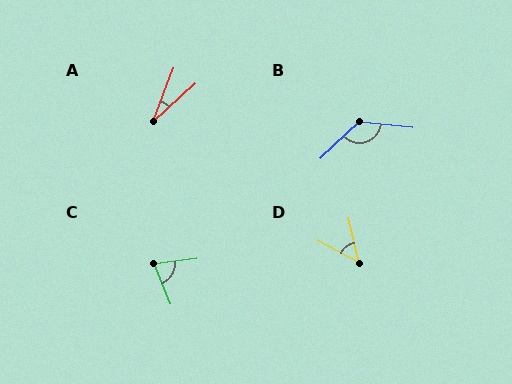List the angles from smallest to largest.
A (26°), D (49°), C (75°), B (130°).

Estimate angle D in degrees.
Approximately 49 degrees.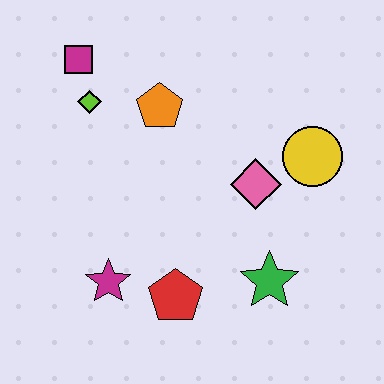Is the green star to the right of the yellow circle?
No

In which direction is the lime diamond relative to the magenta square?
The lime diamond is below the magenta square.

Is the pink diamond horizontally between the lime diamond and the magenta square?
No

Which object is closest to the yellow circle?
The pink diamond is closest to the yellow circle.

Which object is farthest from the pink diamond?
The magenta square is farthest from the pink diamond.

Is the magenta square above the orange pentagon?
Yes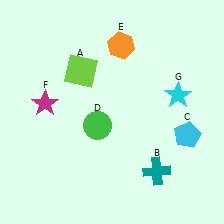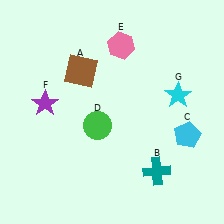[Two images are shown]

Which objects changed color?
A changed from lime to brown. E changed from orange to pink. F changed from magenta to purple.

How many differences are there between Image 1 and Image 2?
There are 3 differences between the two images.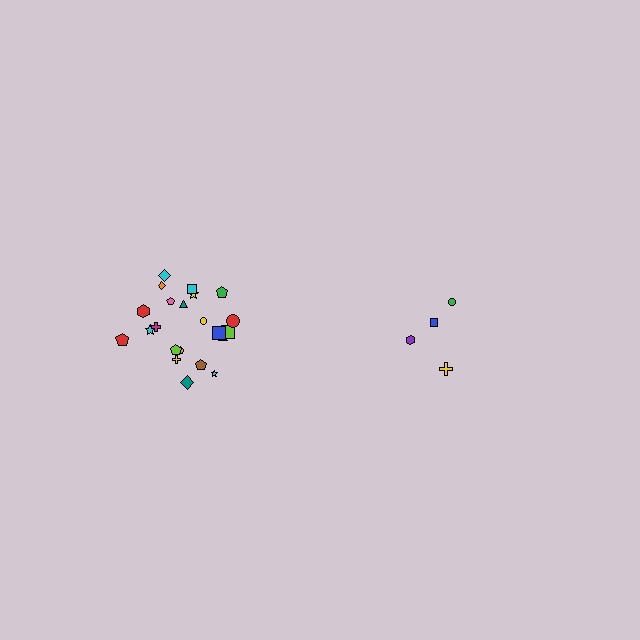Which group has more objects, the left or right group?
The left group.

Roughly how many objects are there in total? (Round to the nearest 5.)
Roughly 25 objects in total.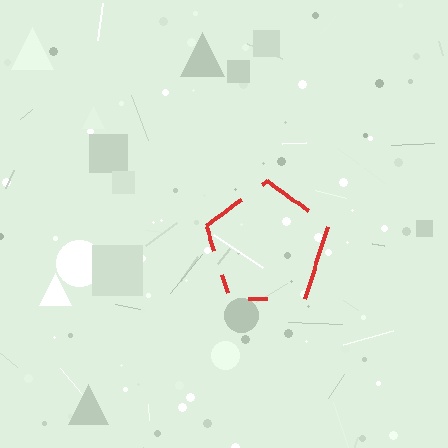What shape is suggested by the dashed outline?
The dashed outline suggests a pentagon.